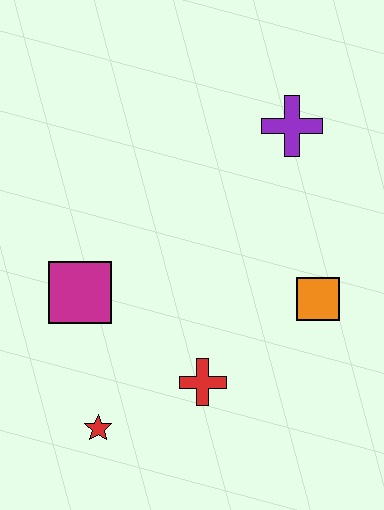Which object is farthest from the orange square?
The red star is farthest from the orange square.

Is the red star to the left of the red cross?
Yes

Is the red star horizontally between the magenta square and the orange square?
Yes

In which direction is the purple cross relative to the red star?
The purple cross is above the red star.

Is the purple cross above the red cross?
Yes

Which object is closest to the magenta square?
The red star is closest to the magenta square.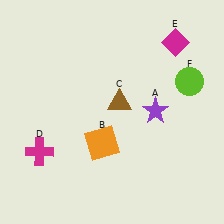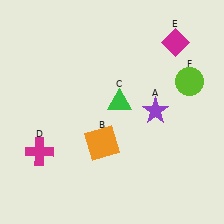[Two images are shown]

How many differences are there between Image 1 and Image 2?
There is 1 difference between the two images.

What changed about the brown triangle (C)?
In Image 1, C is brown. In Image 2, it changed to green.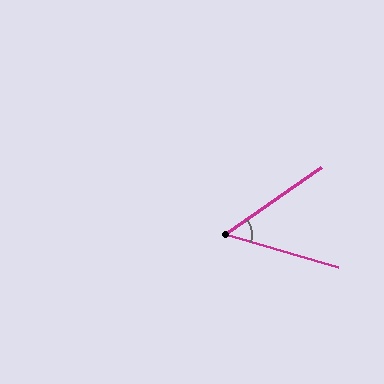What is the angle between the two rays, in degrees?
Approximately 52 degrees.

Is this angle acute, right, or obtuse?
It is acute.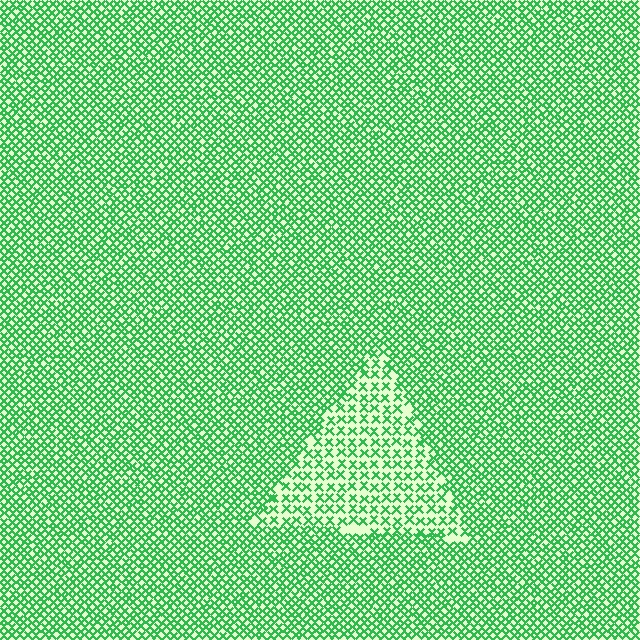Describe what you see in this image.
The image contains small green elements arranged at two different densities. A triangle-shaped region is visible where the elements are less densely packed than the surrounding area.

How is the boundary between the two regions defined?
The boundary is defined by a change in element density (approximately 1.9x ratio). All elements are the same color, size, and shape.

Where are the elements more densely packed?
The elements are more densely packed outside the triangle boundary.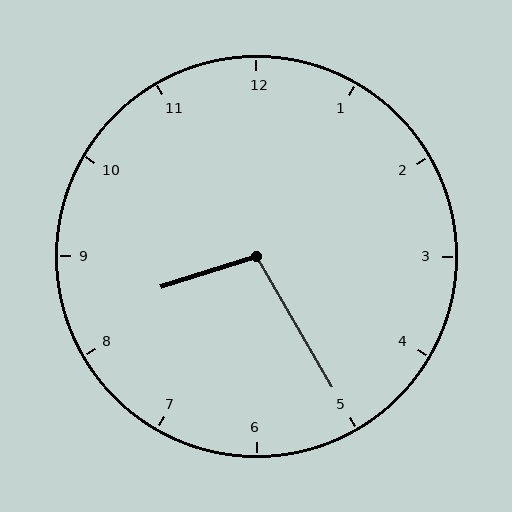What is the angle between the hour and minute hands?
Approximately 102 degrees.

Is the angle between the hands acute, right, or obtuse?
It is obtuse.